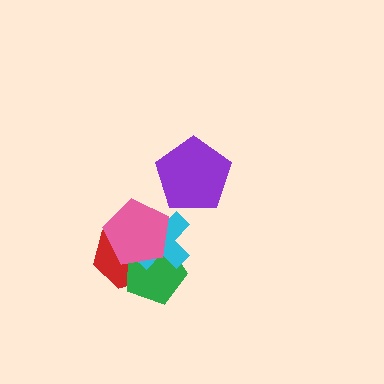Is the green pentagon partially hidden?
Yes, it is partially covered by another shape.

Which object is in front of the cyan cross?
The pink pentagon is in front of the cyan cross.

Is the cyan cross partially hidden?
Yes, it is partially covered by another shape.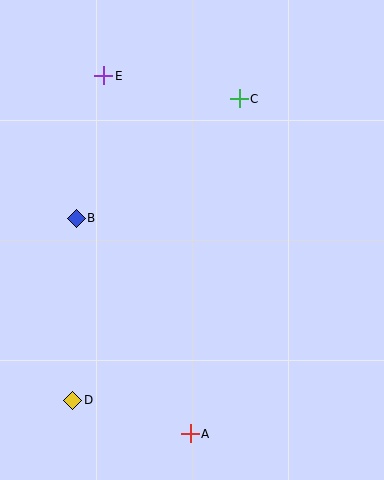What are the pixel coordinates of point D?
Point D is at (73, 400).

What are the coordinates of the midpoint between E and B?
The midpoint between E and B is at (90, 147).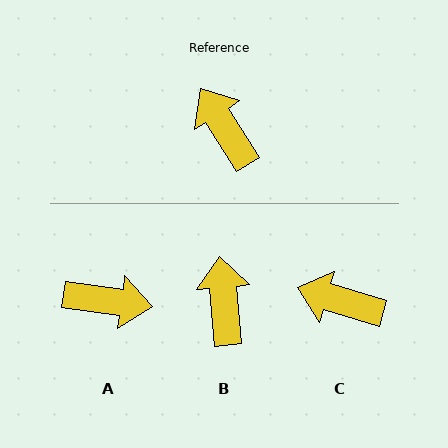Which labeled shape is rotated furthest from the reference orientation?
A, about 130 degrees away.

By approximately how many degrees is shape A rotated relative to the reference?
Approximately 130 degrees clockwise.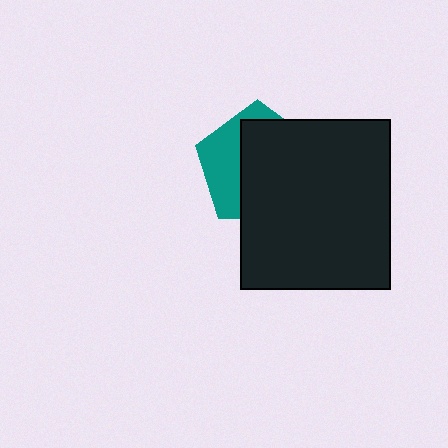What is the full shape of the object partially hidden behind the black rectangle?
The partially hidden object is a teal pentagon.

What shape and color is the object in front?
The object in front is a black rectangle.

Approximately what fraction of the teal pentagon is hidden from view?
Roughly 64% of the teal pentagon is hidden behind the black rectangle.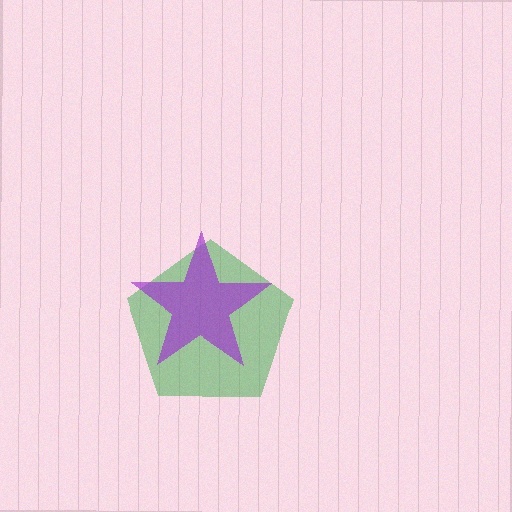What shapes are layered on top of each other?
The layered shapes are: a green pentagon, a purple star.